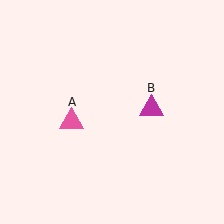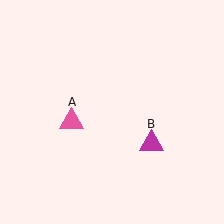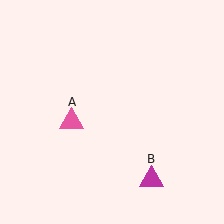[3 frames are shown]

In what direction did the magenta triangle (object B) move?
The magenta triangle (object B) moved down.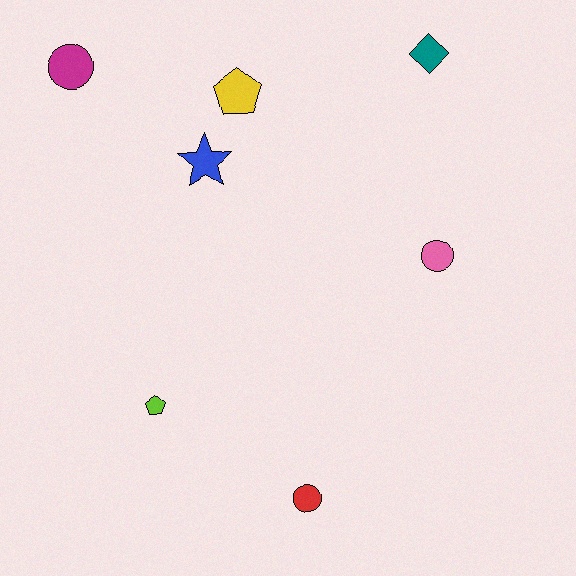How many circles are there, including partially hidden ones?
There are 3 circles.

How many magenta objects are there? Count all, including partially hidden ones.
There is 1 magenta object.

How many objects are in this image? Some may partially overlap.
There are 7 objects.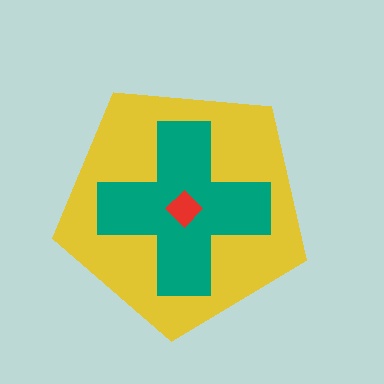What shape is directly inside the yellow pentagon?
The teal cross.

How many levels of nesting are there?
3.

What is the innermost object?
The red diamond.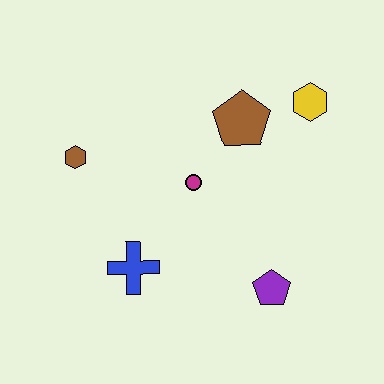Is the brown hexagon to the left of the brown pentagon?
Yes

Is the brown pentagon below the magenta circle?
No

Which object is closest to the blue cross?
The magenta circle is closest to the blue cross.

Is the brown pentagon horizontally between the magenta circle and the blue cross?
No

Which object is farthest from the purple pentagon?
The brown hexagon is farthest from the purple pentagon.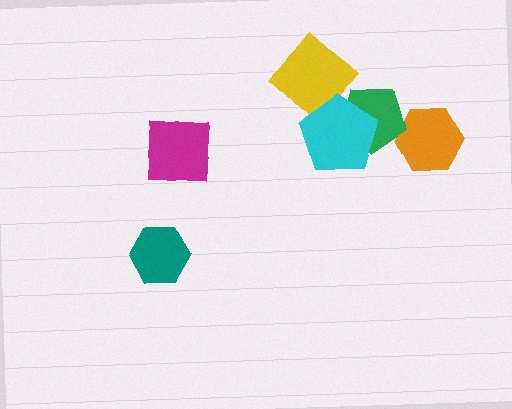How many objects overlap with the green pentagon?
2 objects overlap with the green pentagon.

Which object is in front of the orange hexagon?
The green pentagon is in front of the orange hexagon.